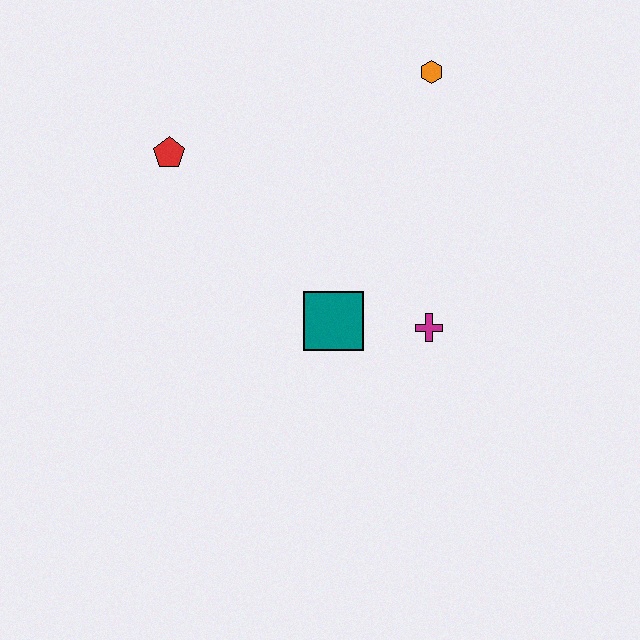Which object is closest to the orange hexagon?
The magenta cross is closest to the orange hexagon.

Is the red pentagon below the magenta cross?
No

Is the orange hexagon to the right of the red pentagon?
Yes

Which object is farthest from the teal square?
The orange hexagon is farthest from the teal square.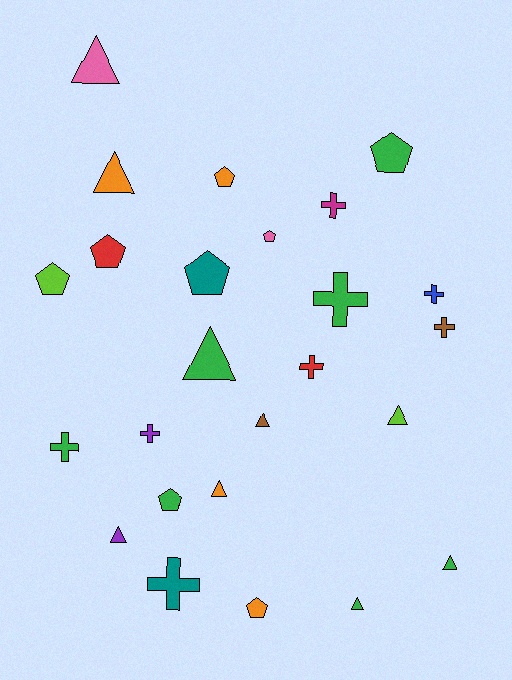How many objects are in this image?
There are 25 objects.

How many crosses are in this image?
There are 8 crosses.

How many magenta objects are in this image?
There is 1 magenta object.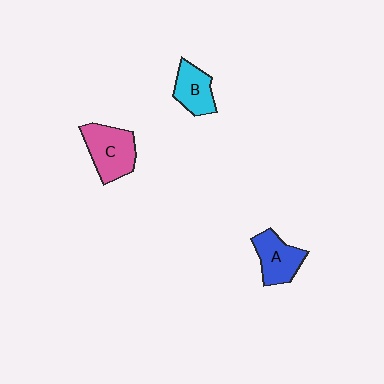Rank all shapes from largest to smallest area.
From largest to smallest: C (pink), A (blue), B (cyan).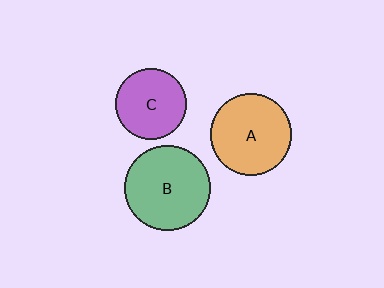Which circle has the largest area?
Circle B (green).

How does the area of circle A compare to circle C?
Approximately 1.3 times.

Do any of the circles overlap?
No, none of the circles overlap.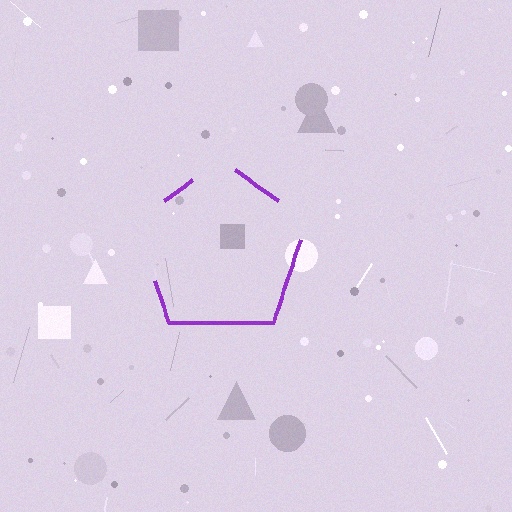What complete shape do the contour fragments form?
The contour fragments form a pentagon.